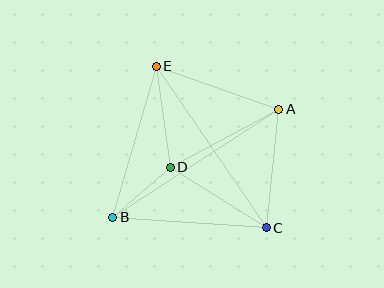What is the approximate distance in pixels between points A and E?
The distance between A and E is approximately 130 pixels.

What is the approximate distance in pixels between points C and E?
The distance between C and E is approximately 195 pixels.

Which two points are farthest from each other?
Points A and B are farthest from each other.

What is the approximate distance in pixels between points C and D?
The distance between C and D is approximately 113 pixels.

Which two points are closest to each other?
Points B and D are closest to each other.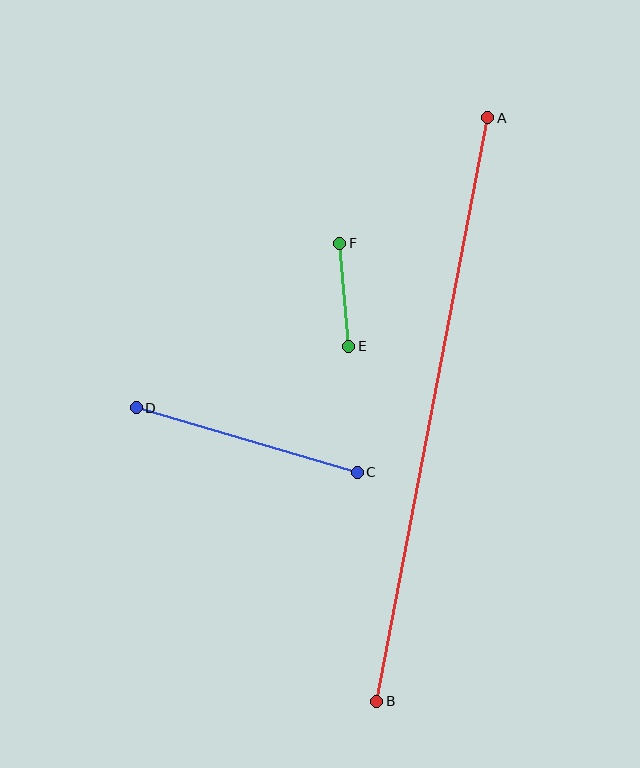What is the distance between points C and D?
The distance is approximately 230 pixels.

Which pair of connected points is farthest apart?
Points A and B are farthest apart.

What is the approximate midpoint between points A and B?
The midpoint is at approximately (432, 410) pixels.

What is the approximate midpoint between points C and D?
The midpoint is at approximately (247, 440) pixels.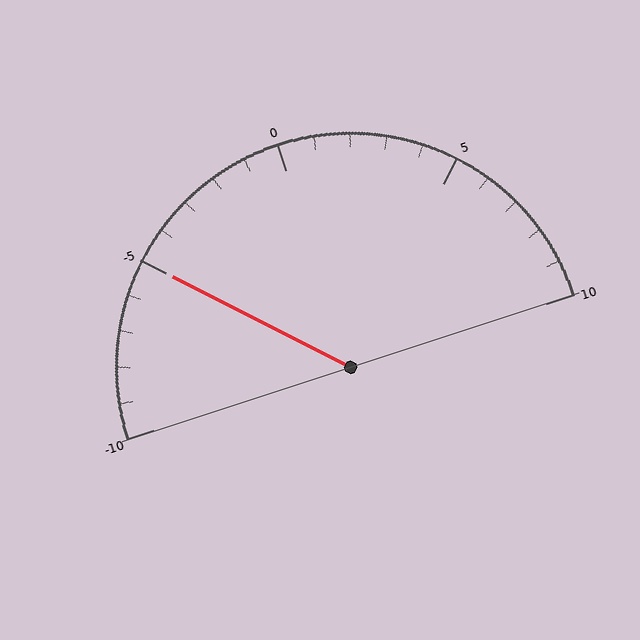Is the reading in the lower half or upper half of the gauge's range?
The reading is in the lower half of the range (-10 to 10).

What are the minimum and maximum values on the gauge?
The gauge ranges from -10 to 10.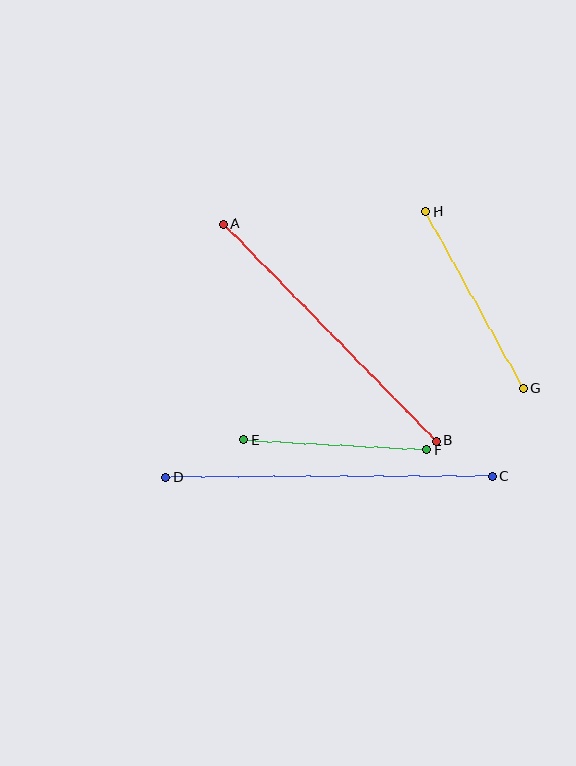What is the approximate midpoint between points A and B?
The midpoint is at approximately (330, 333) pixels.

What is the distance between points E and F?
The distance is approximately 184 pixels.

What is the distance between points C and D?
The distance is approximately 326 pixels.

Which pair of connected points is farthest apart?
Points C and D are farthest apart.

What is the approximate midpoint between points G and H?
The midpoint is at approximately (474, 300) pixels.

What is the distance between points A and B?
The distance is approximately 303 pixels.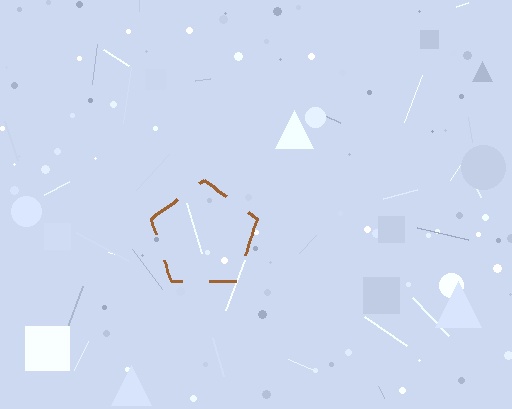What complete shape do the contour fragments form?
The contour fragments form a pentagon.